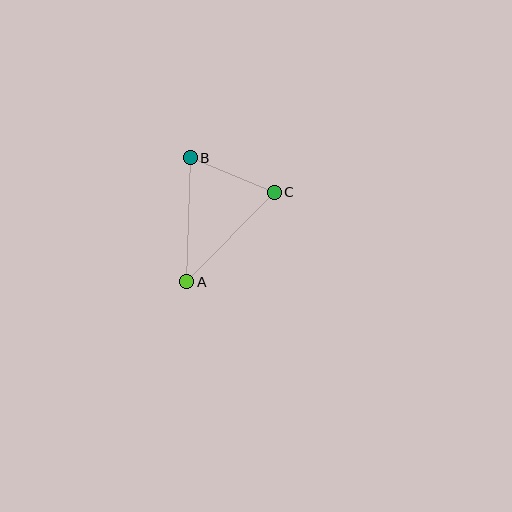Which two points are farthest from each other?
Points A and C are farthest from each other.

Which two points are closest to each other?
Points B and C are closest to each other.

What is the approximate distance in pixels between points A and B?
The distance between A and B is approximately 124 pixels.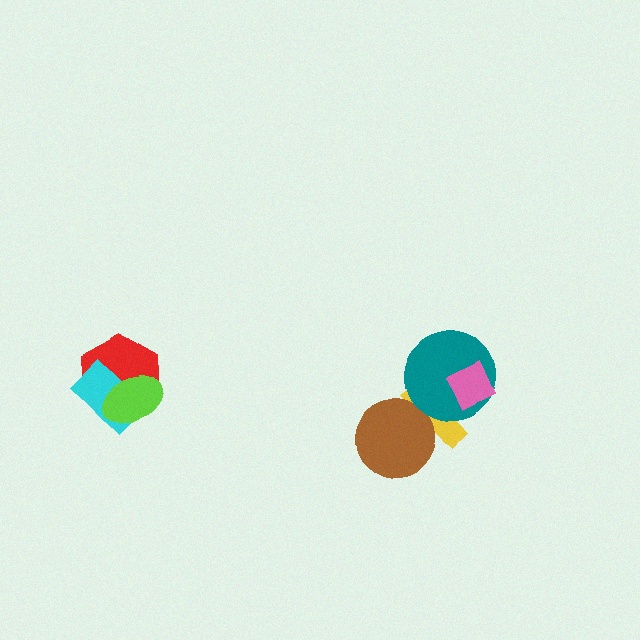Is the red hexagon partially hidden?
Yes, it is partially covered by another shape.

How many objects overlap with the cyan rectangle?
2 objects overlap with the cyan rectangle.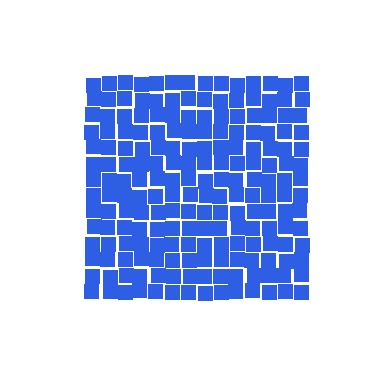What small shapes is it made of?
It is made of small squares.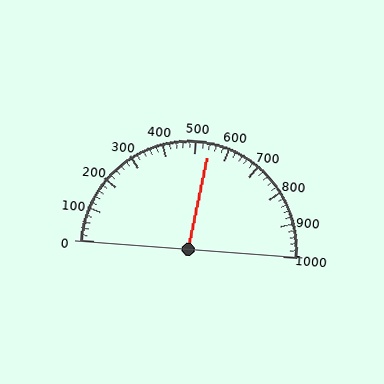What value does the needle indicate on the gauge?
The needle indicates approximately 540.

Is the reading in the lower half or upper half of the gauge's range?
The reading is in the upper half of the range (0 to 1000).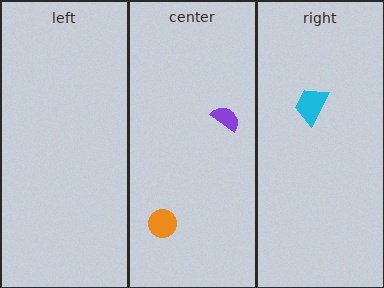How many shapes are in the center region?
2.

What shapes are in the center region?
The orange circle, the purple semicircle.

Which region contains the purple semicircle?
The center region.